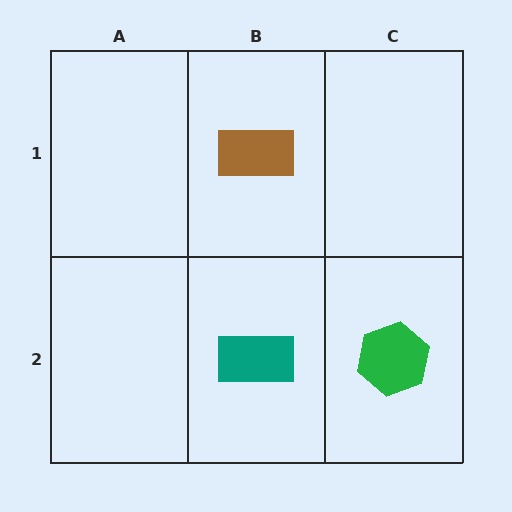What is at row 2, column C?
A green hexagon.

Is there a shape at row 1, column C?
No, that cell is empty.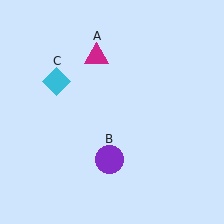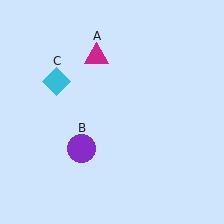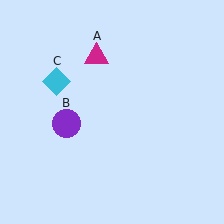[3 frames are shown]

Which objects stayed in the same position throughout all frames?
Magenta triangle (object A) and cyan diamond (object C) remained stationary.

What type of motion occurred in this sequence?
The purple circle (object B) rotated clockwise around the center of the scene.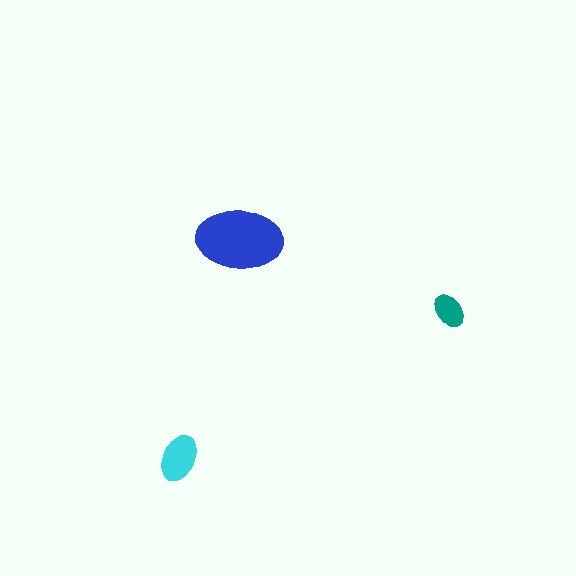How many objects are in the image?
There are 3 objects in the image.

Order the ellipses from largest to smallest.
the blue one, the cyan one, the teal one.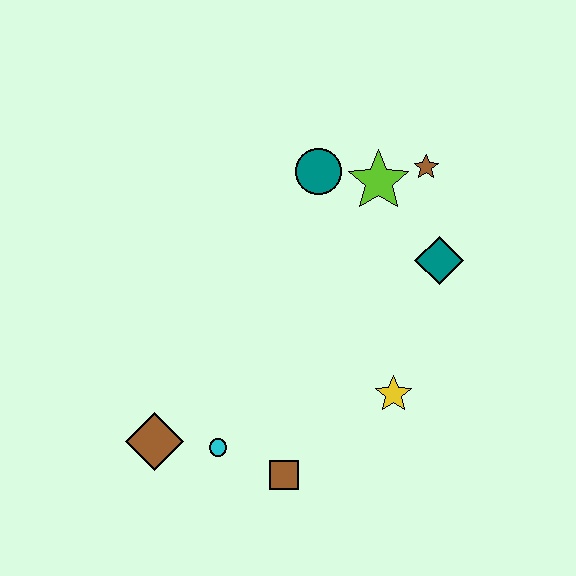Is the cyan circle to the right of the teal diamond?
No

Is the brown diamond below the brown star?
Yes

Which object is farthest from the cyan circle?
The brown star is farthest from the cyan circle.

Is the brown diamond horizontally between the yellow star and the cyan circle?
No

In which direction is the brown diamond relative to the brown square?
The brown diamond is to the left of the brown square.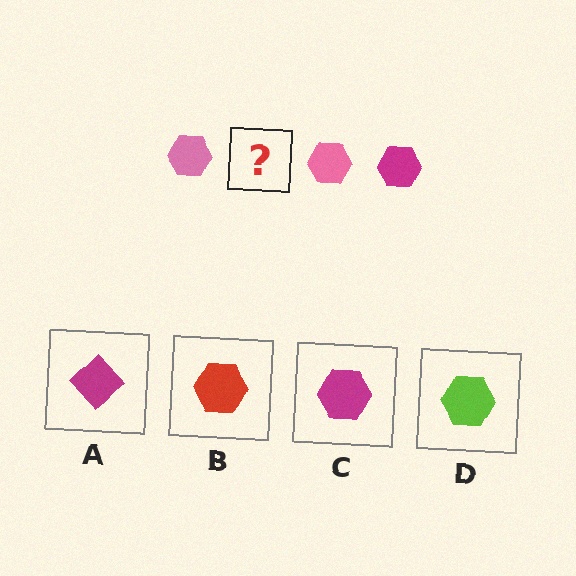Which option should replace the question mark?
Option C.